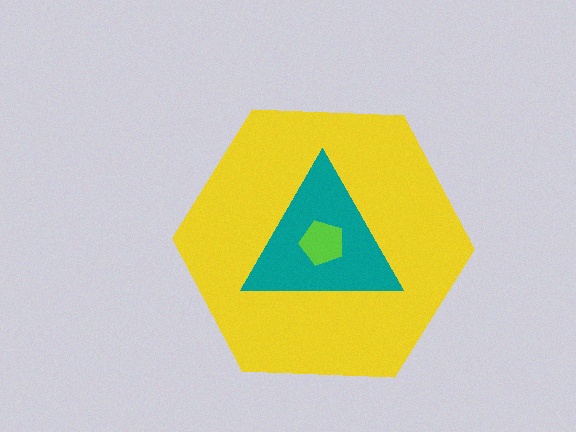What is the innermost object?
The lime pentagon.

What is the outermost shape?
The yellow hexagon.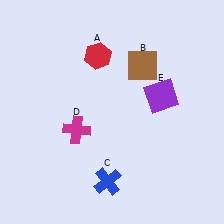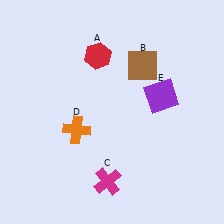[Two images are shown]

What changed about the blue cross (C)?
In Image 1, C is blue. In Image 2, it changed to magenta.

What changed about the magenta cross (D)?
In Image 1, D is magenta. In Image 2, it changed to orange.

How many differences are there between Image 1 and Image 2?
There are 2 differences between the two images.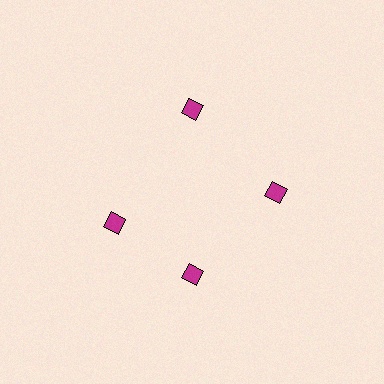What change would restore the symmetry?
The symmetry would be restored by rotating it back into even spacing with its neighbors so that all 4 diamonds sit at equal angles and equal distance from the center.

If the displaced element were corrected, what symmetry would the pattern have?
It would have 4-fold rotational symmetry — the pattern would map onto itself every 90 degrees.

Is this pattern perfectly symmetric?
No. The 4 magenta diamonds are arranged in a ring, but one element near the 9 o'clock position is rotated out of alignment along the ring, breaking the 4-fold rotational symmetry.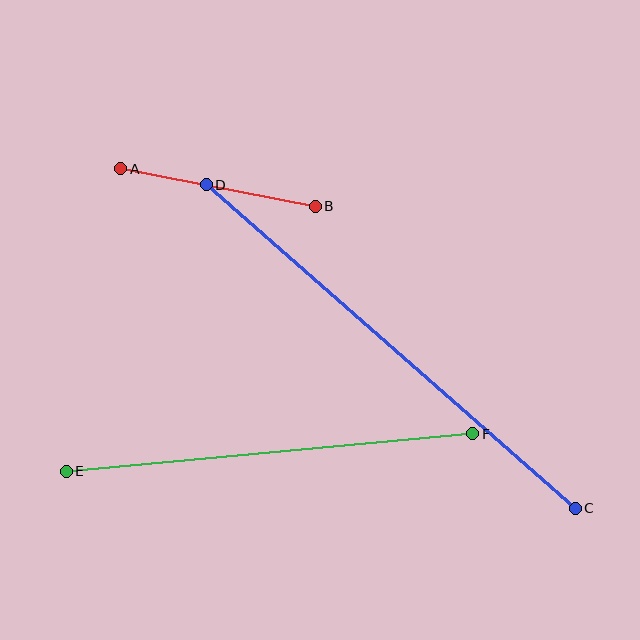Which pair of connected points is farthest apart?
Points C and D are farthest apart.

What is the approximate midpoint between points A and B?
The midpoint is at approximately (218, 187) pixels.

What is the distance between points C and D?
The distance is approximately 491 pixels.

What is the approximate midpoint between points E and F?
The midpoint is at approximately (270, 452) pixels.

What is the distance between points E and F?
The distance is approximately 408 pixels.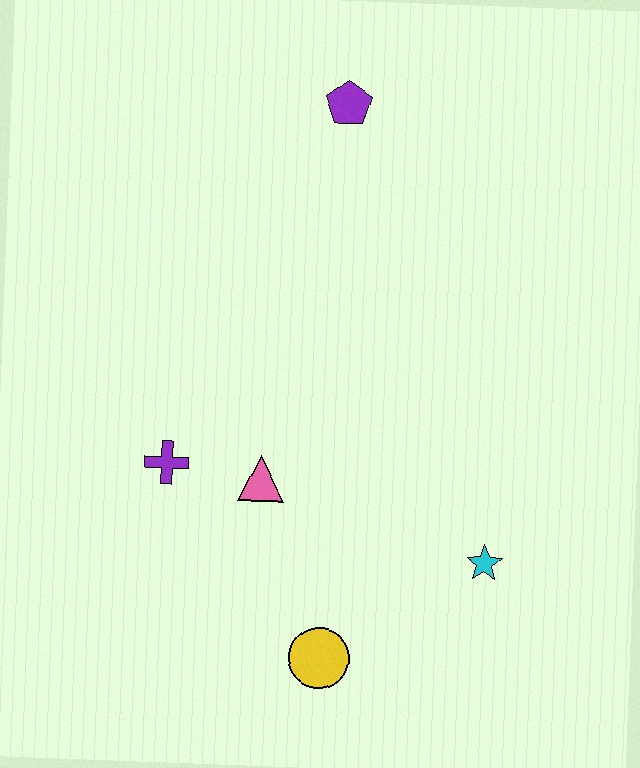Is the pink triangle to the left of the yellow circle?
Yes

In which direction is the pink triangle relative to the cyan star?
The pink triangle is to the left of the cyan star.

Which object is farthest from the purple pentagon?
The yellow circle is farthest from the purple pentagon.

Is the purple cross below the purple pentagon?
Yes